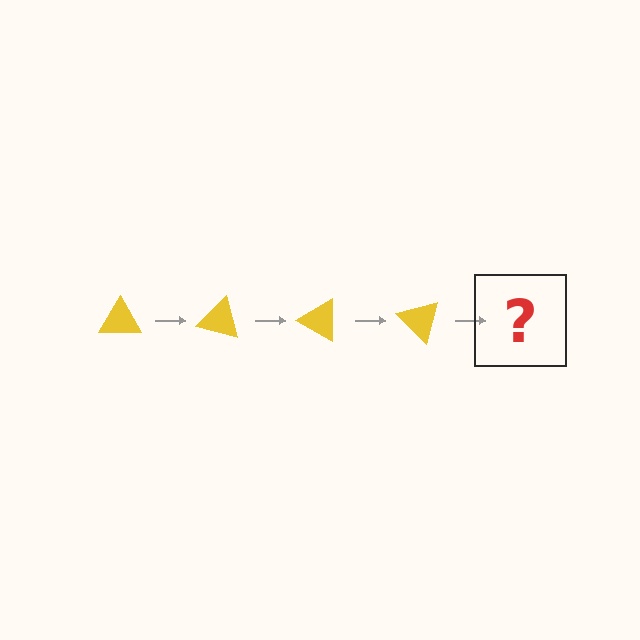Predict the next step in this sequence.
The next step is a yellow triangle rotated 60 degrees.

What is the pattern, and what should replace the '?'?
The pattern is that the triangle rotates 15 degrees each step. The '?' should be a yellow triangle rotated 60 degrees.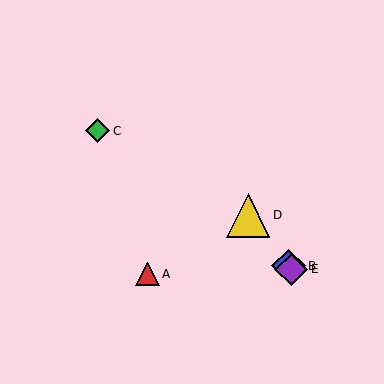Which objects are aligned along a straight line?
Objects B, D, E are aligned along a straight line.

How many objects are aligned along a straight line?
3 objects (B, D, E) are aligned along a straight line.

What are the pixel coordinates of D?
Object D is at (248, 215).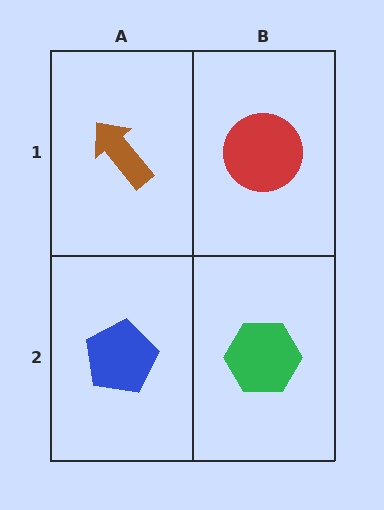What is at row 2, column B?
A green hexagon.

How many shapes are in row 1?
2 shapes.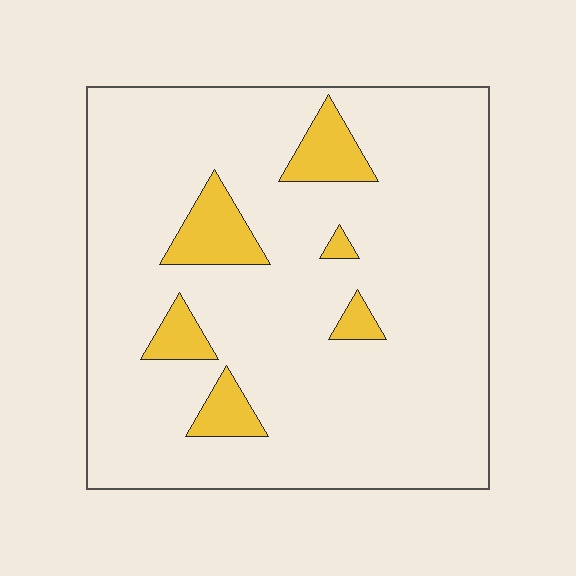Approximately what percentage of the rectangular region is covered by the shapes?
Approximately 10%.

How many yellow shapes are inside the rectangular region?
6.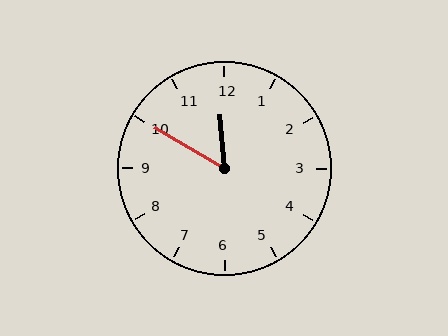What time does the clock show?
11:50.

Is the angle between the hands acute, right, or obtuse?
It is acute.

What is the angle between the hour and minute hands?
Approximately 55 degrees.